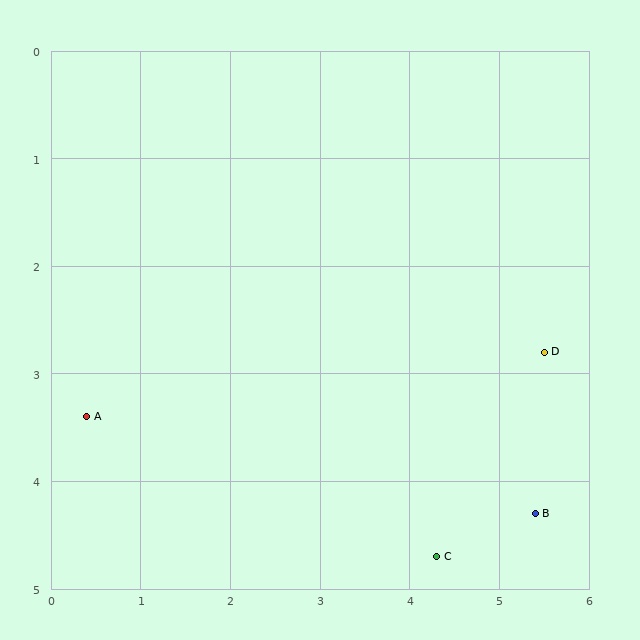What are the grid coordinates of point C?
Point C is at approximately (4.3, 4.7).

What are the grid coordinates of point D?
Point D is at approximately (5.5, 2.8).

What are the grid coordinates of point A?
Point A is at approximately (0.4, 3.4).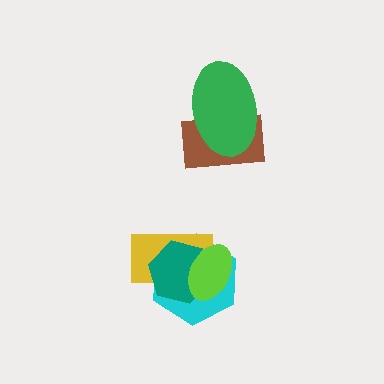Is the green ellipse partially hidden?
No, no other shape covers it.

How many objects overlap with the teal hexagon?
3 objects overlap with the teal hexagon.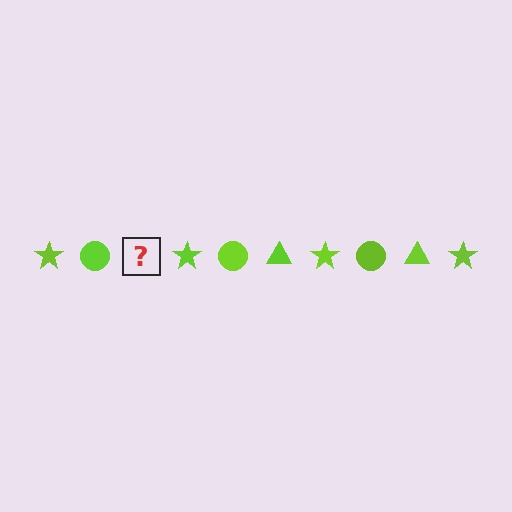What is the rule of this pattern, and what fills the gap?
The rule is that the pattern cycles through star, circle, triangle shapes in lime. The gap should be filled with a lime triangle.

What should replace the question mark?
The question mark should be replaced with a lime triangle.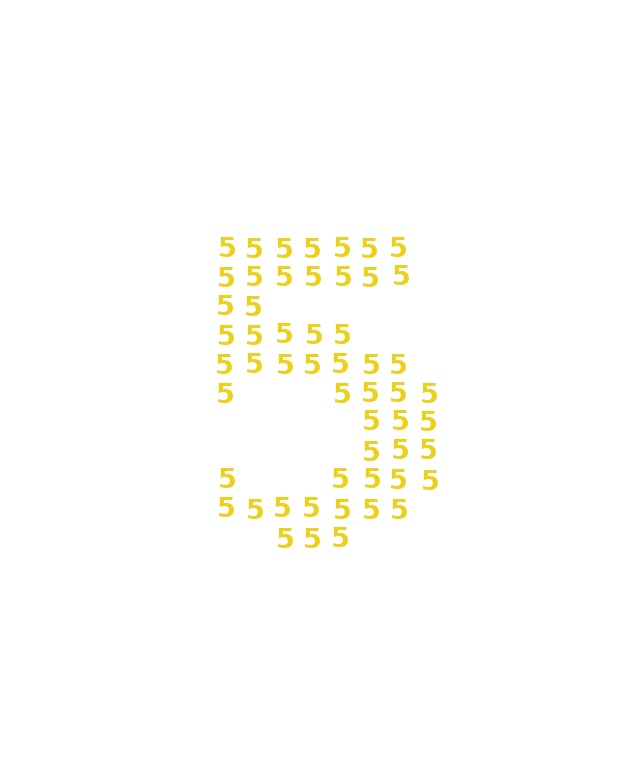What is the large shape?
The large shape is the digit 5.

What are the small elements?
The small elements are digit 5's.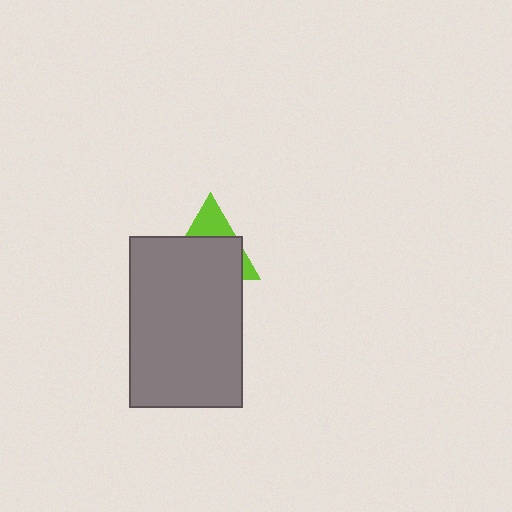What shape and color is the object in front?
The object in front is a gray rectangle.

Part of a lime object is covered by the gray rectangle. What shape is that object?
It is a triangle.